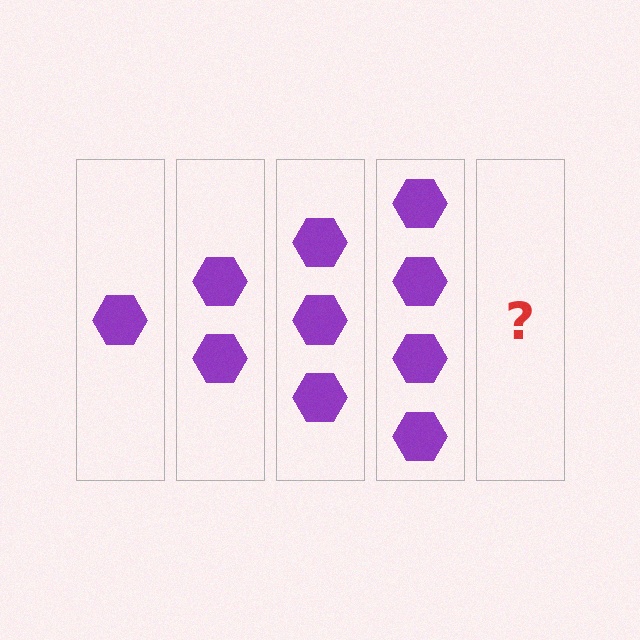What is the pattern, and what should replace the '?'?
The pattern is that each step adds one more hexagon. The '?' should be 5 hexagons.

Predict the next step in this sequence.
The next step is 5 hexagons.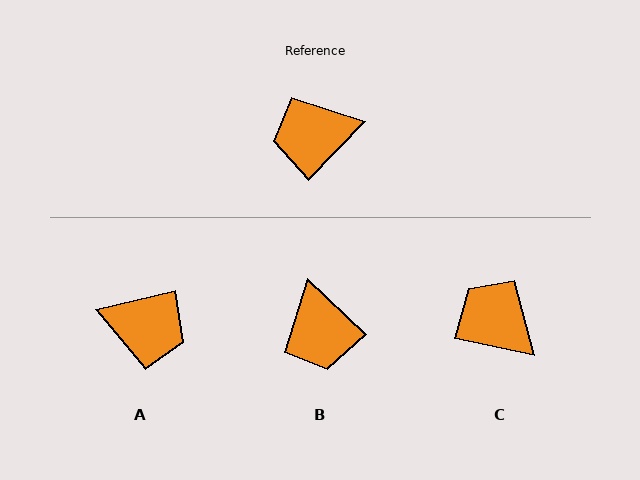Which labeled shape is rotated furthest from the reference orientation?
A, about 147 degrees away.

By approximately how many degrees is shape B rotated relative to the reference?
Approximately 90 degrees counter-clockwise.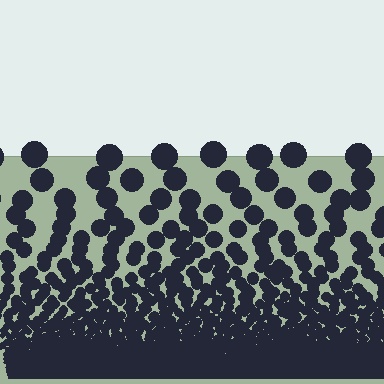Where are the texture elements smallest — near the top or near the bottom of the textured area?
Near the bottom.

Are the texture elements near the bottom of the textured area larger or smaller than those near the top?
Smaller. The gradient is inverted — elements near the bottom are smaller and denser.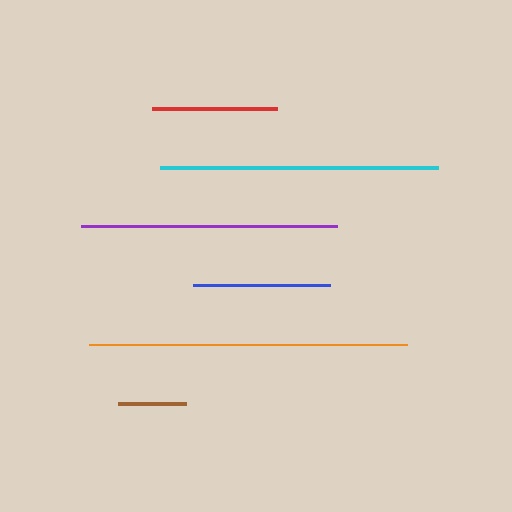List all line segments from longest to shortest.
From longest to shortest: orange, cyan, purple, blue, red, brown.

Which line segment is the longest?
The orange line is the longest at approximately 318 pixels.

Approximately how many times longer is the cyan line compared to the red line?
The cyan line is approximately 2.2 times the length of the red line.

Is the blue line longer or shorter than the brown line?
The blue line is longer than the brown line.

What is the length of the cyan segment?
The cyan segment is approximately 278 pixels long.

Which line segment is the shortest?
The brown line is the shortest at approximately 68 pixels.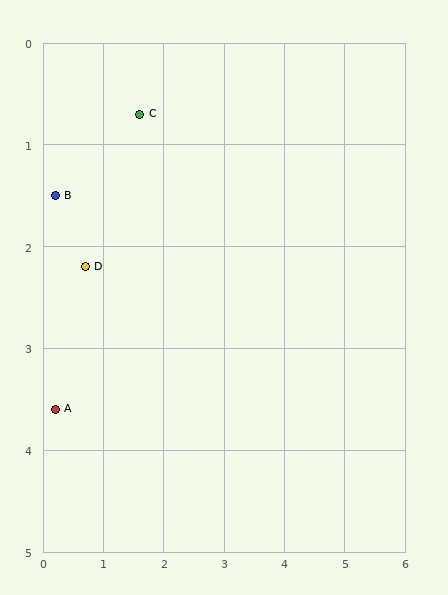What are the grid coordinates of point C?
Point C is at approximately (1.6, 0.7).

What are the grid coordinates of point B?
Point B is at approximately (0.2, 1.5).